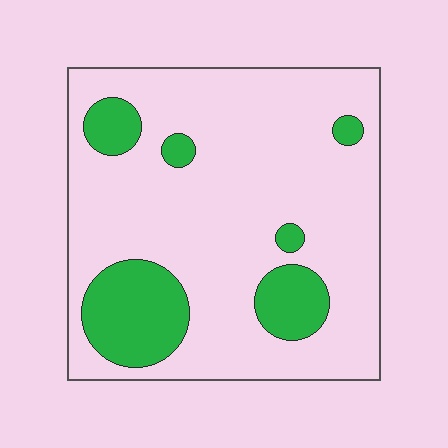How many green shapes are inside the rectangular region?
6.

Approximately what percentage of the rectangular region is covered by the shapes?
Approximately 20%.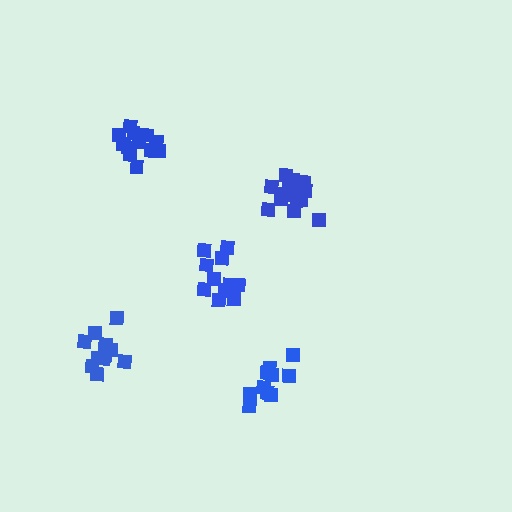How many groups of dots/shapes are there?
There are 5 groups.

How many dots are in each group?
Group 1: 14 dots, Group 2: 10 dots, Group 3: 11 dots, Group 4: 12 dots, Group 5: 12 dots (59 total).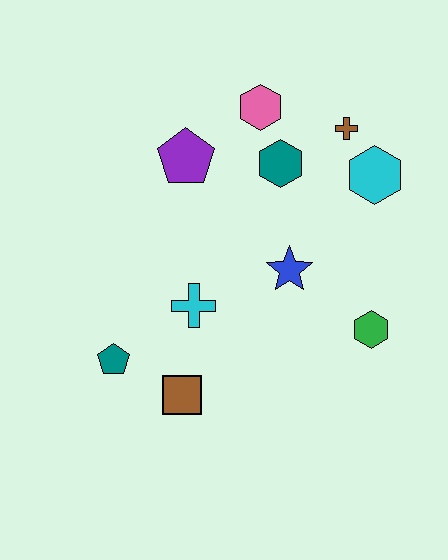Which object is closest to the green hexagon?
The blue star is closest to the green hexagon.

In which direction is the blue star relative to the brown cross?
The blue star is below the brown cross.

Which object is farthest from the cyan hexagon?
The teal pentagon is farthest from the cyan hexagon.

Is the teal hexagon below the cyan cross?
No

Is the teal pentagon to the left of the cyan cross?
Yes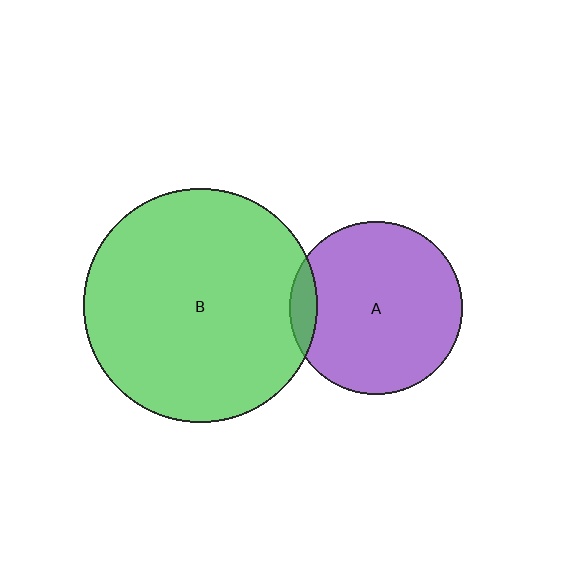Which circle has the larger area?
Circle B (green).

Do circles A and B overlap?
Yes.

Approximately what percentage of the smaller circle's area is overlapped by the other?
Approximately 10%.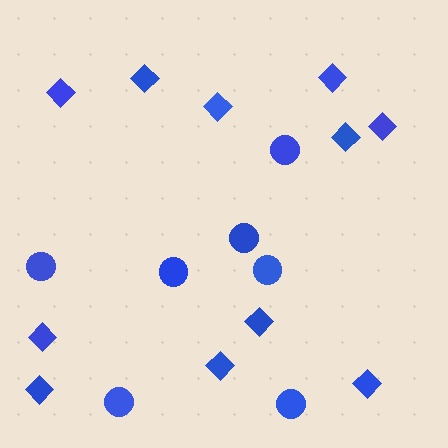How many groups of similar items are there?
There are 2 groups: one group of diamonds (11) and one group of circles (7).